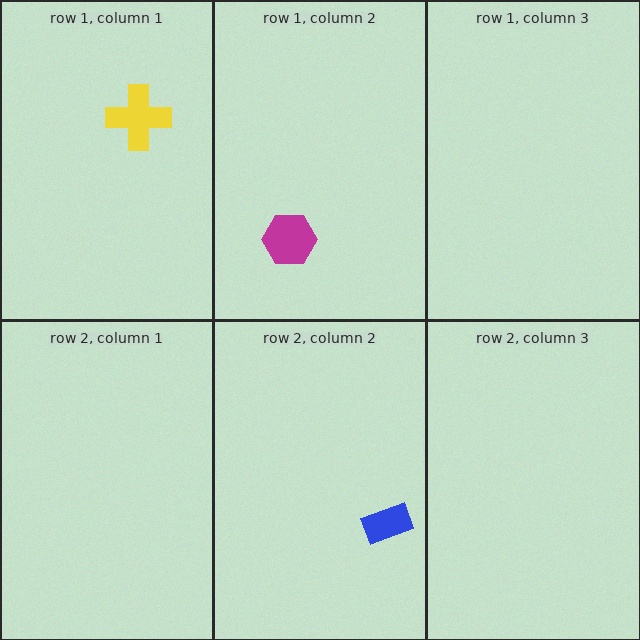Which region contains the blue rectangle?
The row 2, column 2 region.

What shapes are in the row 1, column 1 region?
The yellow cross.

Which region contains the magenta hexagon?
The row 1, column 2 region.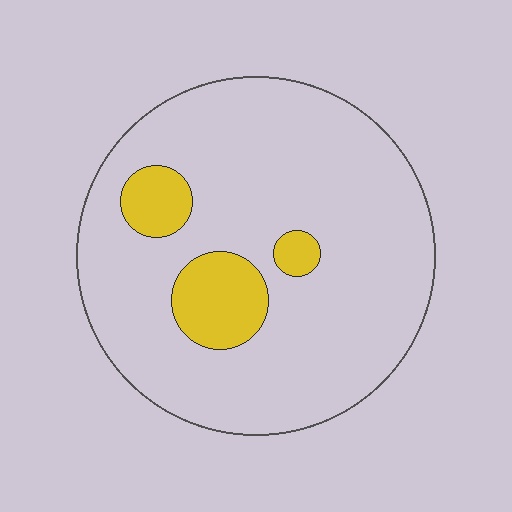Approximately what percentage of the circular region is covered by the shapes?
Approximately 15%.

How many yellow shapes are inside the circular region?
3.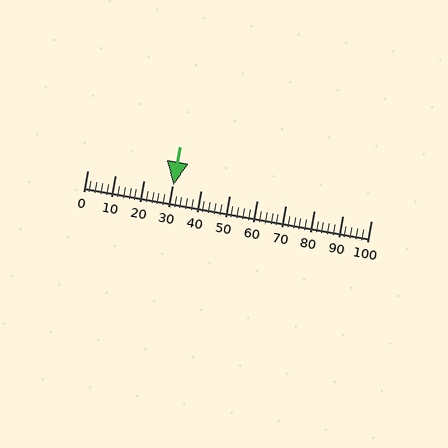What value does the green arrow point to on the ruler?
The green arrow points to approximately 30.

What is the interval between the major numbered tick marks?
The major tick marks are spaced 10 units apart.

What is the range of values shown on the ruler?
The ruler shows values from 0 to 100.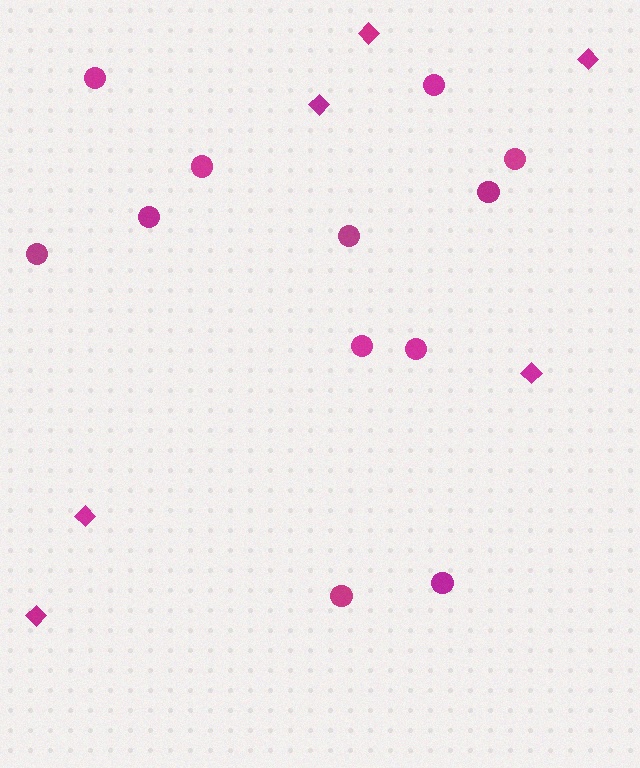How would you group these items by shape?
There are 2 groups: one group of diamonds (6) and one group of circles (12).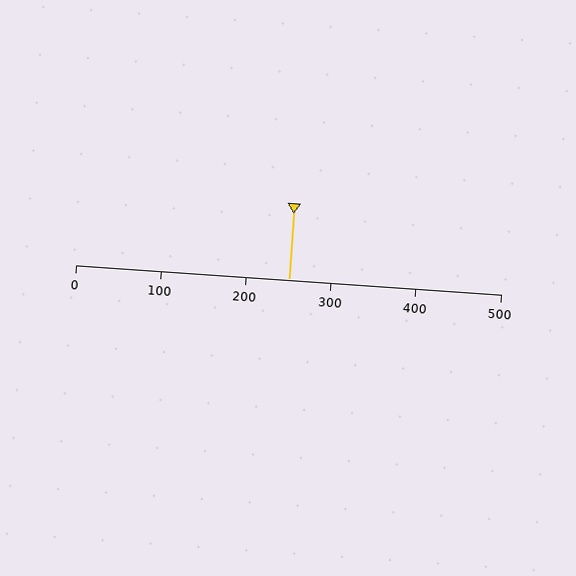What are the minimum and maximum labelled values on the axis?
The axis runs from 0 to 500.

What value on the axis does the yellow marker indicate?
The marker indicates approximately 250.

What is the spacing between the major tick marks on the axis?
The major ticks are spaced 100 apart.